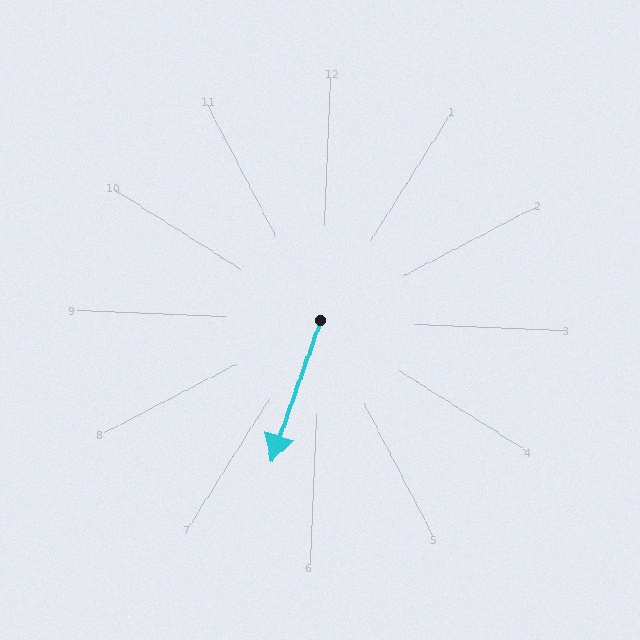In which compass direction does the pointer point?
South.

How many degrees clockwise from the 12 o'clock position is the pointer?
Approximately 197 degrees.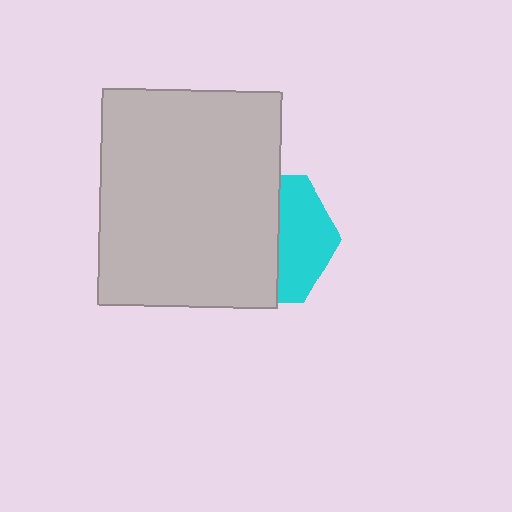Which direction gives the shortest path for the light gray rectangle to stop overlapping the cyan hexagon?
Moving left gives the shortest separation.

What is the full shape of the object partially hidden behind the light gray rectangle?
The partially hidden object is a cyan hexagon.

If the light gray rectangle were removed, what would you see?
You would see the complete cyan hexagon.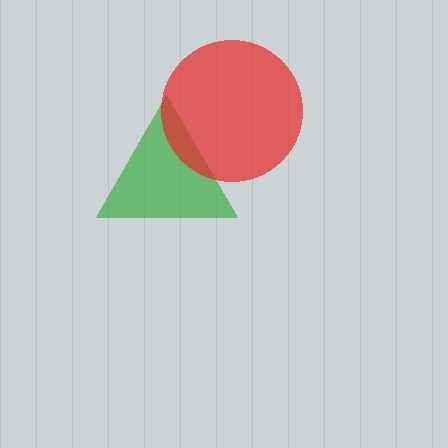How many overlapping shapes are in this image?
There are 2 overlapping shapes in the image.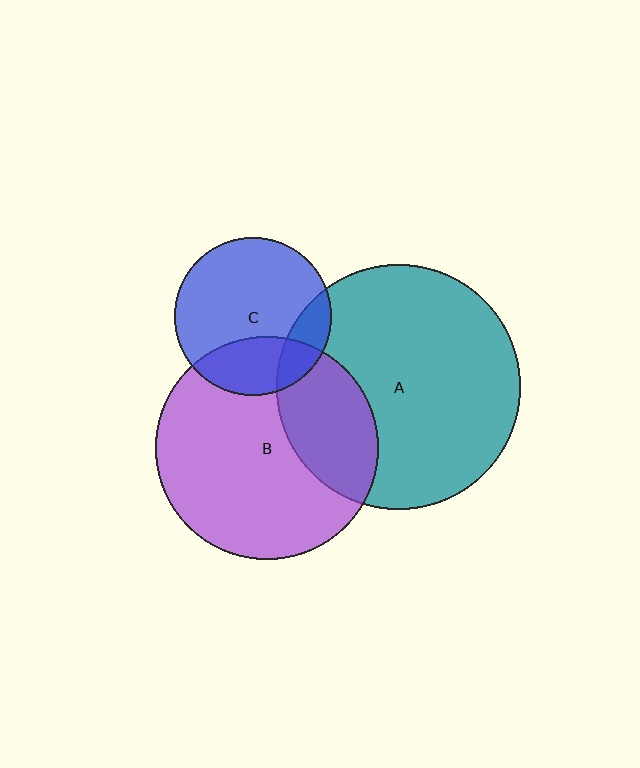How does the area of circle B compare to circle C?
Approximately 2.0 times.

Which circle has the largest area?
Circle A (teal).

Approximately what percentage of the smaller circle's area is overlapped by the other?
Approximately 15%.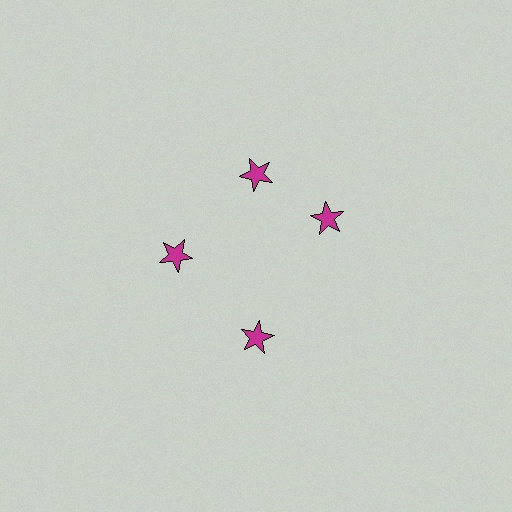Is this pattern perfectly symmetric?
No. The 4 magenta stars are arranged in a ring, but one element near the 3 o'clock position is rotated out of alignment along the ring, breaking the 4-fold rotational symmetry.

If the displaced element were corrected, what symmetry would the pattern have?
It would have 4-fold rotational symmetry — the pattern would map onto itself every 90 degrees.